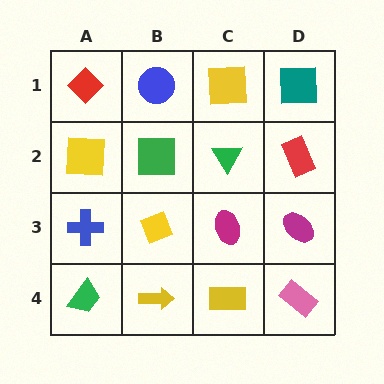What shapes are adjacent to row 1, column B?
A green square (row 2, column B), a red diamond (row 1, column A), a yellow square (row 1, column C).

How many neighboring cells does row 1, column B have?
3.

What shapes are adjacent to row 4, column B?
A yellow diamond (row 3, column B), a green trapezoid (row 4, column A), a yellow rectangle (row 4, column C).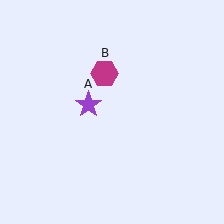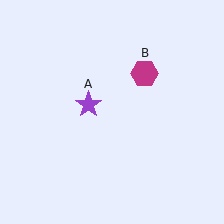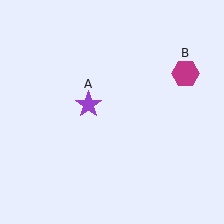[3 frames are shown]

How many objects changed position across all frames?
1 object changed position: magenta hexagon (object B).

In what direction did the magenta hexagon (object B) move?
The magenta hexagon (object B) moved right.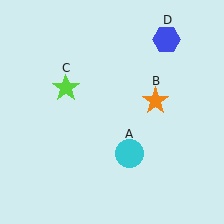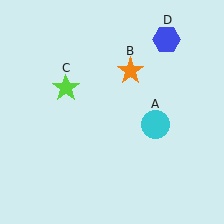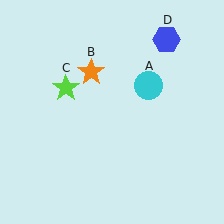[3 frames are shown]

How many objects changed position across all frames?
2 objects changed position: cyan circle (object A), orange star (object B).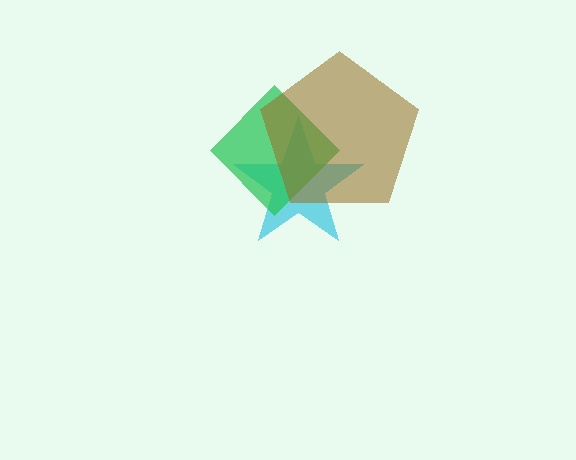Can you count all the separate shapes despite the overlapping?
Yes, there are 3 separate shapes.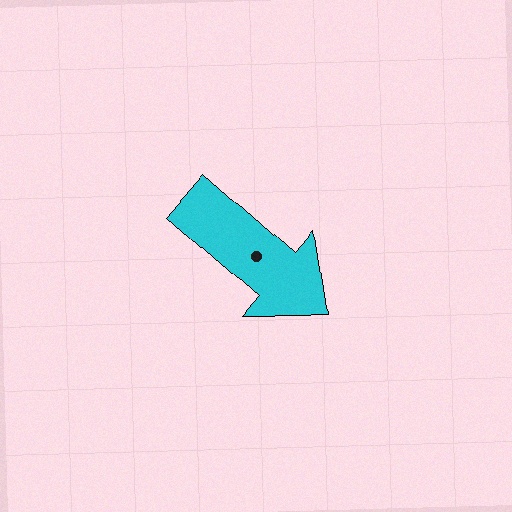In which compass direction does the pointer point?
Southeast.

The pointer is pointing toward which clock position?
Roughly 4 o'clock.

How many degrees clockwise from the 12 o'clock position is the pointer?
Approximately 131 degrees.